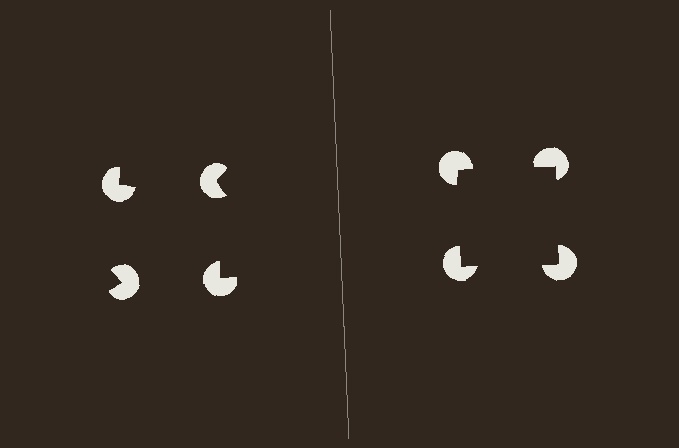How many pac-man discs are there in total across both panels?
8 — 4 on each side.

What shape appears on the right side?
An illusory square.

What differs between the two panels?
The pac-man discs are positioned identically on both sides; only the wedge orientations differ. On the right they align to a square; on the left they are misaligned.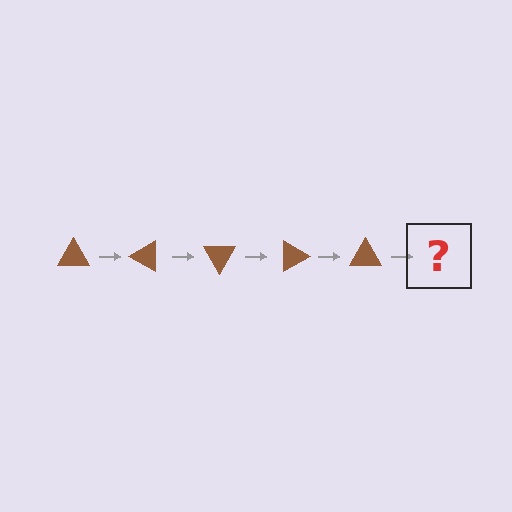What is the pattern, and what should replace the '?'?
The pattern is that the triangle rotates 30 degrees each step. The '?' should be a brown triangle rotated 150 degrees.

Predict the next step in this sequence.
The next step is a brown triangle rotated 150 degrees.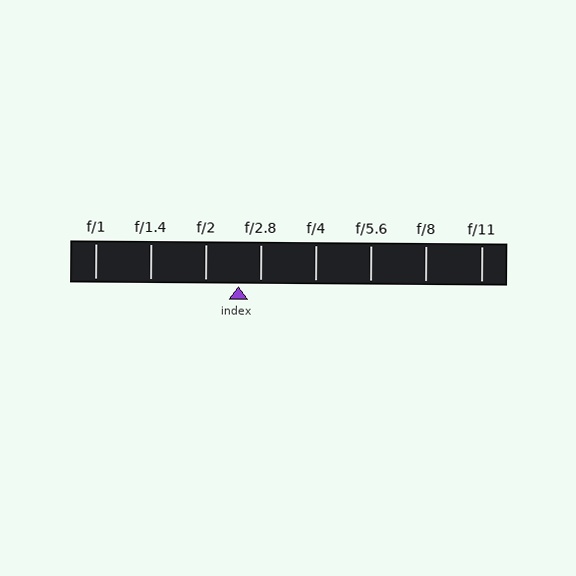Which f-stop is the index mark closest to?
The index mark is closest to f/2.8.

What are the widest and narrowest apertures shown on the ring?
The widest aperture shown is f/1 and the narrowest is f/11.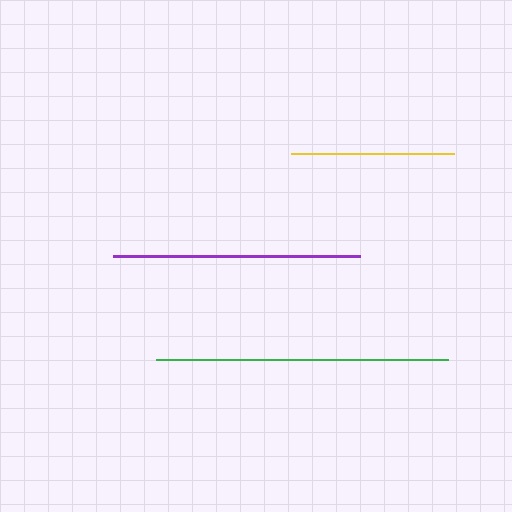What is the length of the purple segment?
The purple segment is approximately 247 pixels long.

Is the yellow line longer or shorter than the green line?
The green line is longer than the yellow line.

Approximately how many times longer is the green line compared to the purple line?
The green line is approximately 1.2 times the length of the purple line.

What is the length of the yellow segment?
The yellow segment is approximately 163 pixels long.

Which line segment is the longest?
The green line is the longest at approximately 293 pixels.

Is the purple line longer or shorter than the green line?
The green line is longer than the purple line.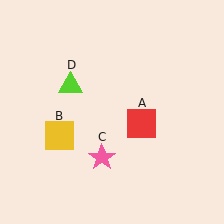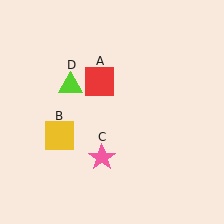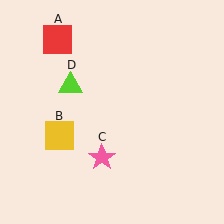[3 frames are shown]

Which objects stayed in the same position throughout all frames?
Yellow square (object B) and pink star (object C) and lime triangle (object D) remained stationary.